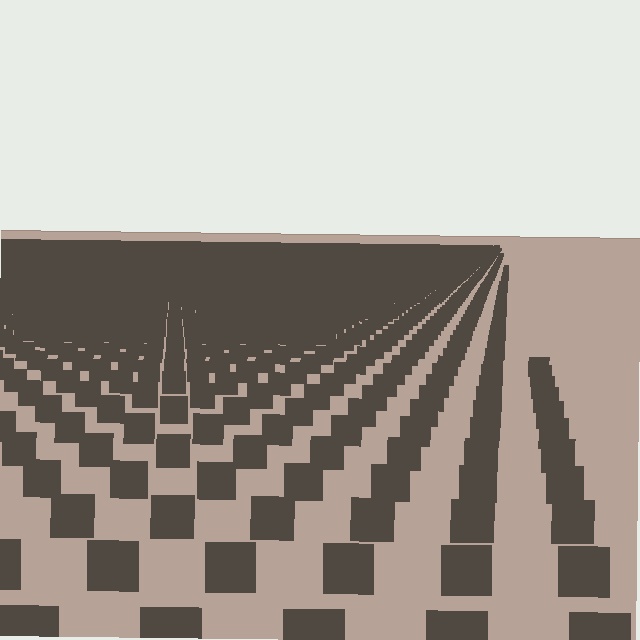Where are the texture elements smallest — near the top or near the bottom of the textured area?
Near the top.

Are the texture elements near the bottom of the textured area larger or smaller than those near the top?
Larger. Near the bottom, elements are closer to the viewer and appear at a bigger on-screen size.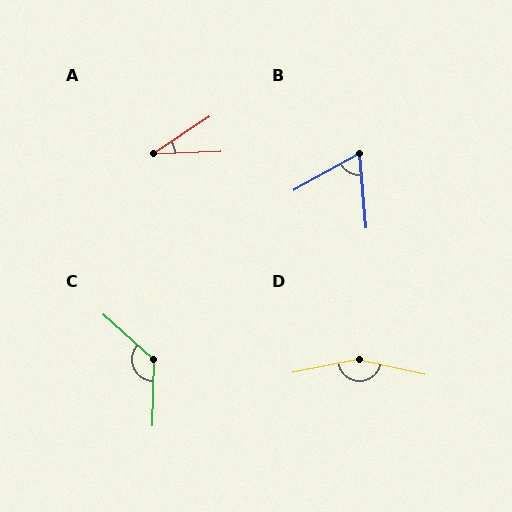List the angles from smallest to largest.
A (32°), B (66°), C (131°), D (156°).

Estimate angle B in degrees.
Approximately 66 degrees.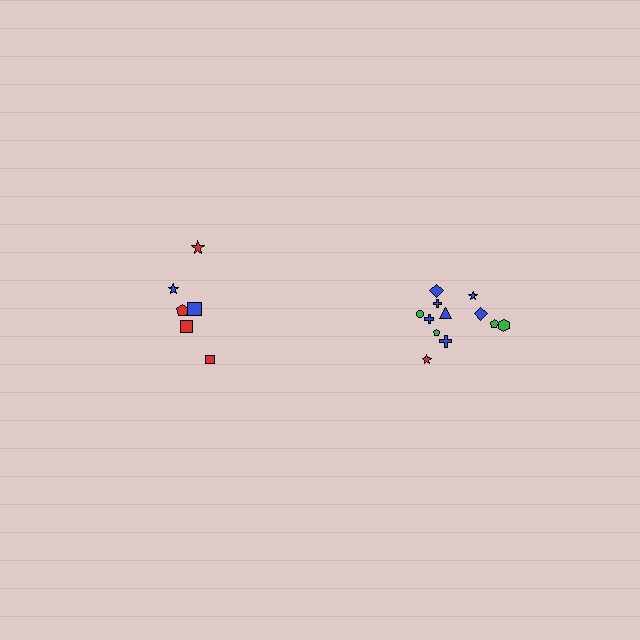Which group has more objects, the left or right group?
The right group.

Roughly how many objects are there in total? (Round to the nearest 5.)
Roughly 20 objects in total.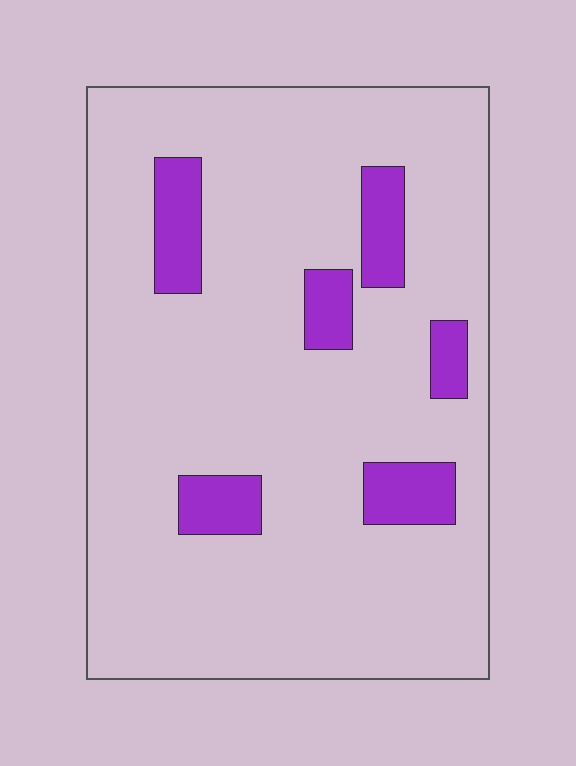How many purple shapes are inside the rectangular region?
6.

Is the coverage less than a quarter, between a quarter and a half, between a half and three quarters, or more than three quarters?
Less than a quarter.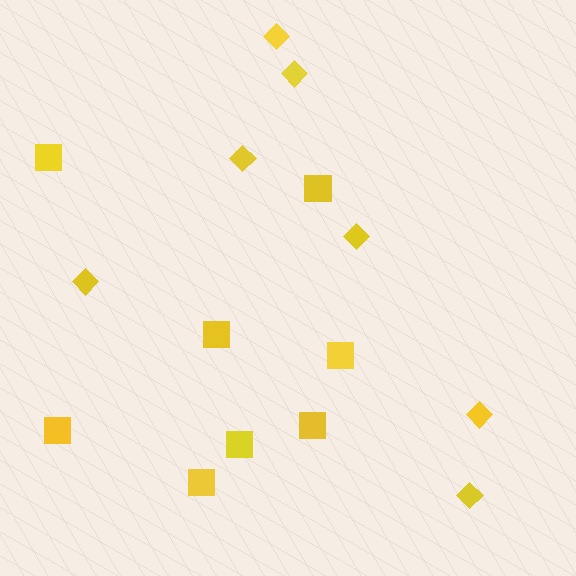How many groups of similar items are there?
There are 2 groups: one group of diamonds (7) and one group of squares (8).